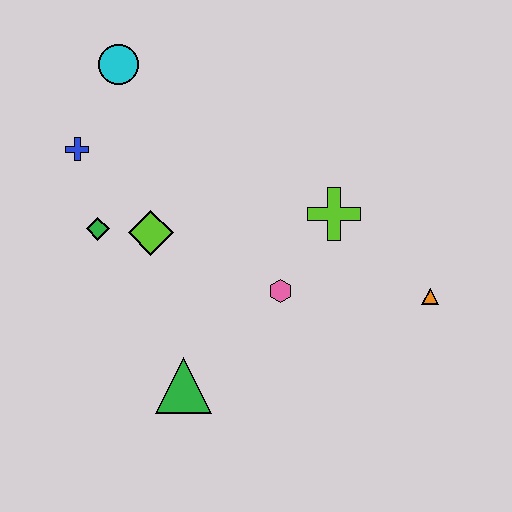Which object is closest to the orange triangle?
The lime cross is closest to the orange triangle.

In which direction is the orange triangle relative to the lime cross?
The orange triangle is to the right of the lime cross.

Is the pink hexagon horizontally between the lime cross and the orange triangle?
No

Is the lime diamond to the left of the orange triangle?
Yes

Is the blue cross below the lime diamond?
No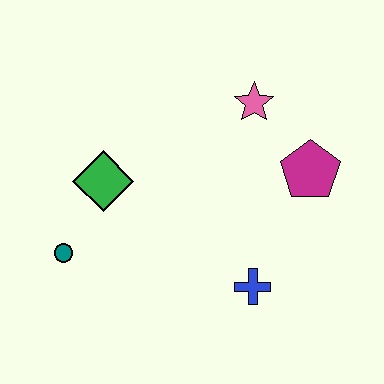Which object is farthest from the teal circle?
The magenta pentagon is farthest from the teal circle.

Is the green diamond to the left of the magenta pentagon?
Yes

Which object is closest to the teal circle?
The green diamond is closest to the teal circle.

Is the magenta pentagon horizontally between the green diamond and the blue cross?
No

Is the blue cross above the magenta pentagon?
No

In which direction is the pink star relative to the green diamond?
The pink star is to the right of the green diamond.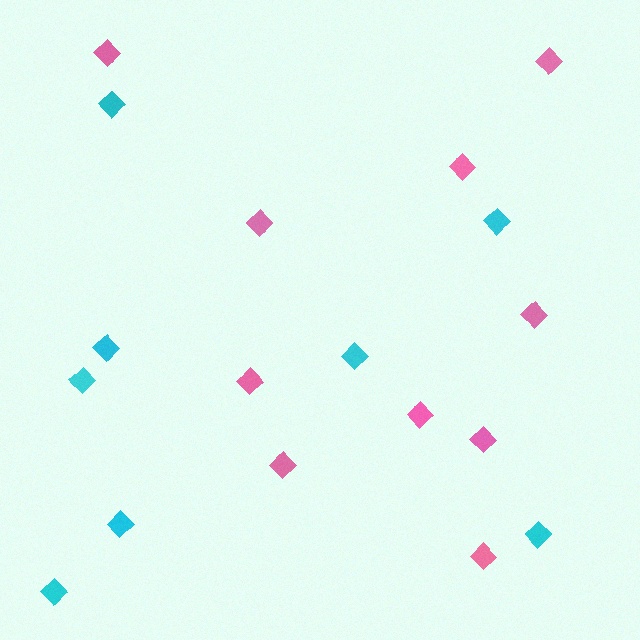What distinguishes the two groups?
There are 2 groups: one group of pink diamonds (10) and one group of cyan diamonds (8).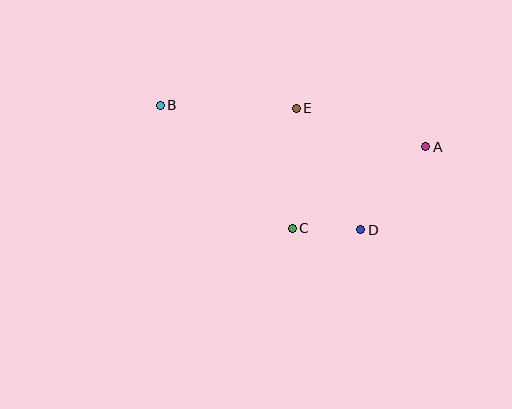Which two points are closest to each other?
Points C and D are closest to each other.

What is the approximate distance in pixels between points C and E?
The distance between C and E is approximately 120 pixels.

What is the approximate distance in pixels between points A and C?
The distance between A and C is approximately 156 pixels.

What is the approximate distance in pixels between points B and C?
The distance between B and C is approximately 180 pixels.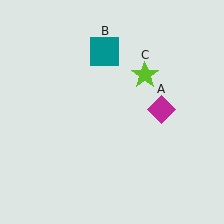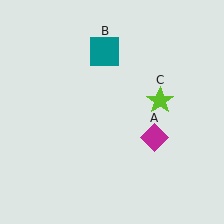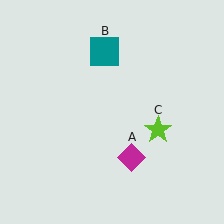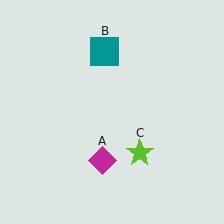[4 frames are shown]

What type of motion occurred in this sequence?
The magenta diamond (object A), lime star (object C) rotated clockwise around the center of the scene.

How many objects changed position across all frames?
2 objects changed position: magenta diamond (object A), lime star (object C).